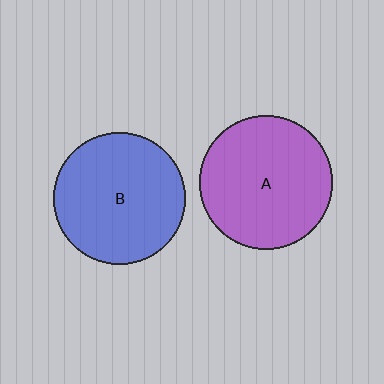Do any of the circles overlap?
No, none of the circles overlap.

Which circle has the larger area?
Circle A (purple).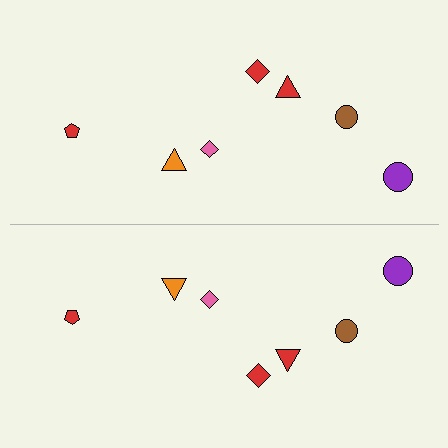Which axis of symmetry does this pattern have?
The pattern has a horizontal axis of symmetry running through the center of the image.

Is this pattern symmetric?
Yes, this pattern has bilateral (reflection) symmetry.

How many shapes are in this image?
There are 14 shapes in this image.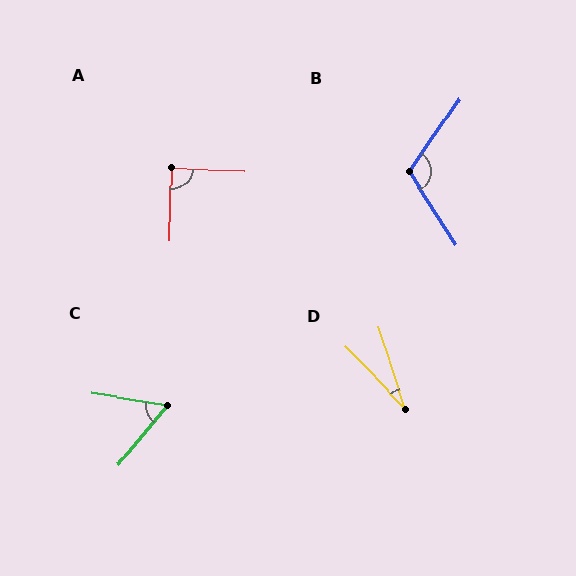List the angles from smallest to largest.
D (26°), C (59°), A (89°), B (113°).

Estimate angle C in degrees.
Approximately 59 degrees.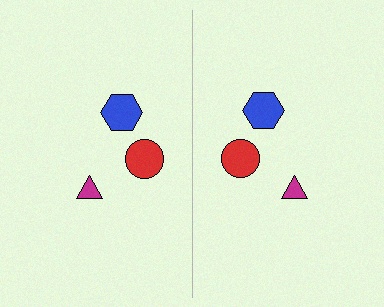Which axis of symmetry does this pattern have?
The pattern has a vertical axis of symmetry running through the center of the image.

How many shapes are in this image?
There are 6 shapes in this image.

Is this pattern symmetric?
Yes, this pattern has bilateral (reflection) symmetry.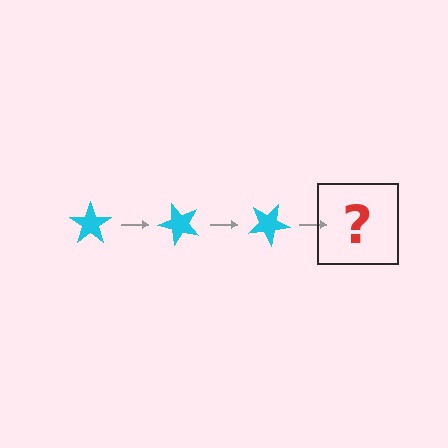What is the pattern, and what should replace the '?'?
The pattern is that the star rotates 50 degrees each step. The '?' should be a cyan star rotated 150 degrees.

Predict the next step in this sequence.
The next step is a cyan star rotated 150 degrees.